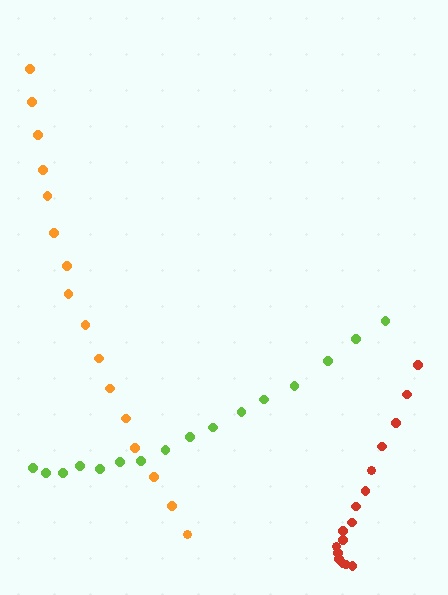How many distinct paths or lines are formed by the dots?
There are 3 distinct paths.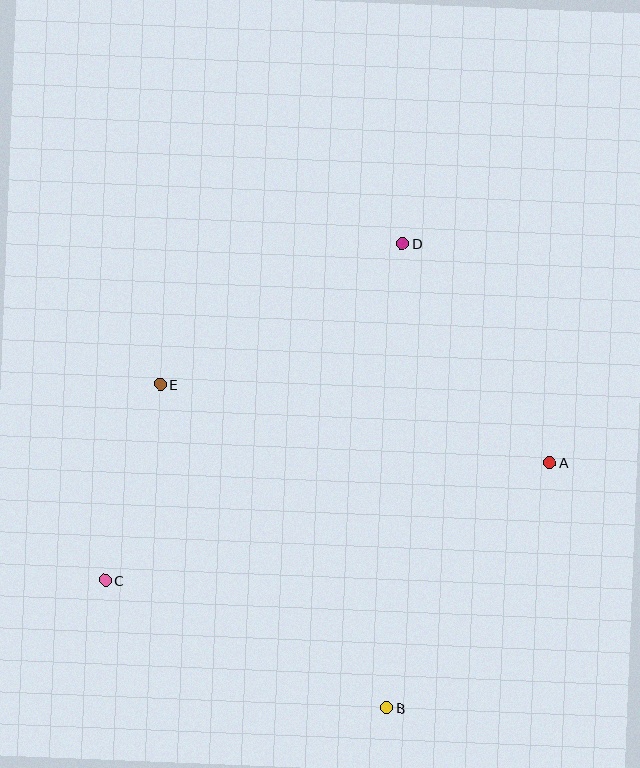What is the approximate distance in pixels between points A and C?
The distance between A and C is approximately 460 pixels.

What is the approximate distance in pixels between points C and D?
The distance between C and D is approximately 450 pixels.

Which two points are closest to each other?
Points C and E are closest to each other.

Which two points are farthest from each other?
Points B and D are farthest from each other.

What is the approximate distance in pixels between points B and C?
The distance between B and C is approximately 309 pixels.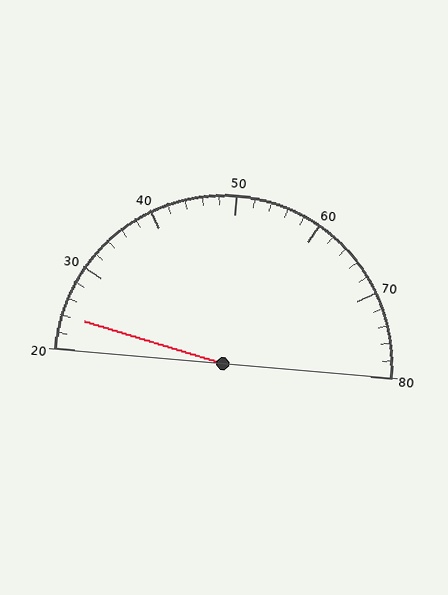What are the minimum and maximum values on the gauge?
The gauge ranges from 20 to 80.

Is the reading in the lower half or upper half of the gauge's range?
The reading is in the lower half of the range (20 to 80).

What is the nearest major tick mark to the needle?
The nearest major tick mark is 20.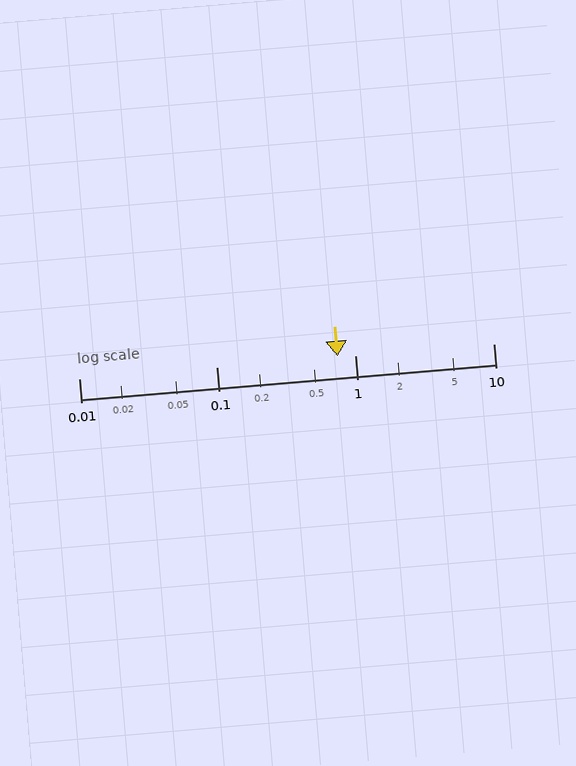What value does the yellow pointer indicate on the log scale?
The pointer indicates approximately 0.74.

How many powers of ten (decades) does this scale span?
The scale spans 3 decades, from 0.01 to 10.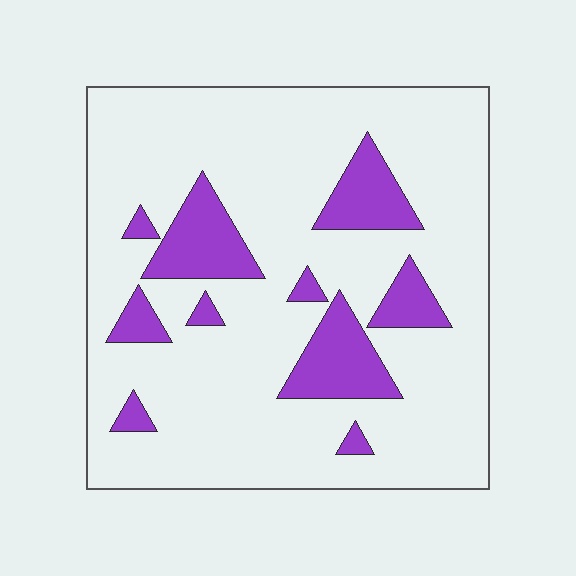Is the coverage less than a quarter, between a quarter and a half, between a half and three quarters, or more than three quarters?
Less than a quarter.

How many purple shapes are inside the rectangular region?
10.